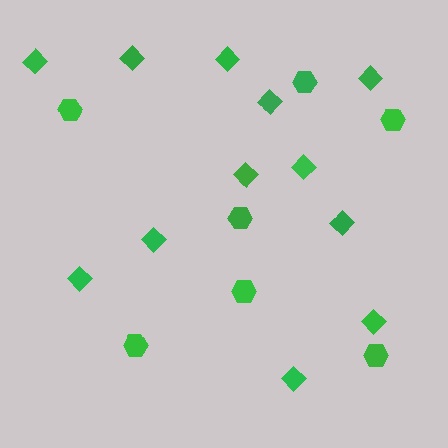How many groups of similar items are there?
There are 2 groups: one group of diamonds (12) and one group of hexagons (7).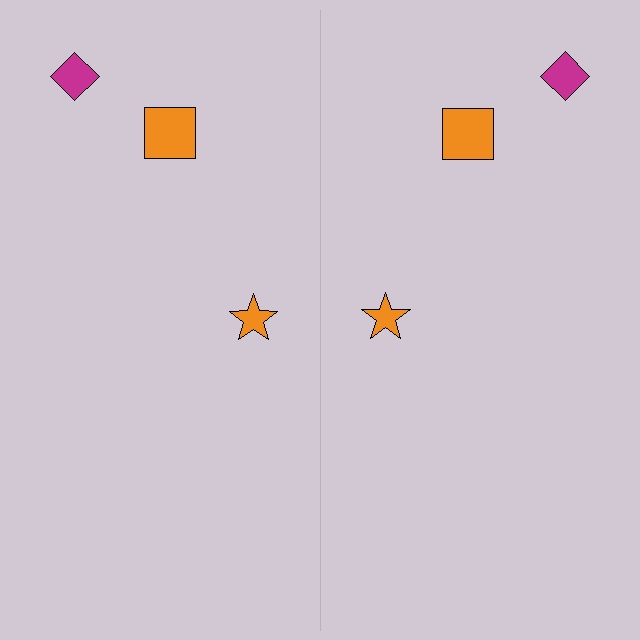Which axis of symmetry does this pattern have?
The pattern has a vertical axis of symmetry running through the center of the image.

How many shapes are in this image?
There are 6 shapes in this image.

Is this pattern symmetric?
Yes, this pattern has bilateral (reflection) symmetry.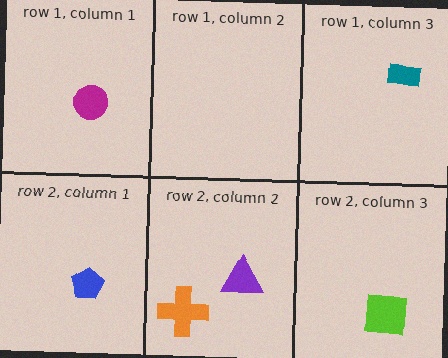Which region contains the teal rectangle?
The row 1, column 3 region.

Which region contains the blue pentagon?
The row 2, column 1 region.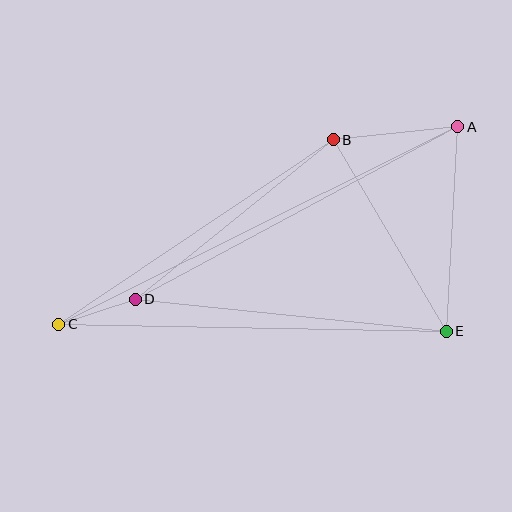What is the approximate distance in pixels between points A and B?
The distance between A and B is approximately 125 pixels.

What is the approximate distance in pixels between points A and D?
The distance between A and D is approximately 366 pixels.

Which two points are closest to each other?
Points C and D are closest to each other.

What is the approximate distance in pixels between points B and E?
The distance between B and E is approximately 222 pixels.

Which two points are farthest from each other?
Points A and C are farthest from each other.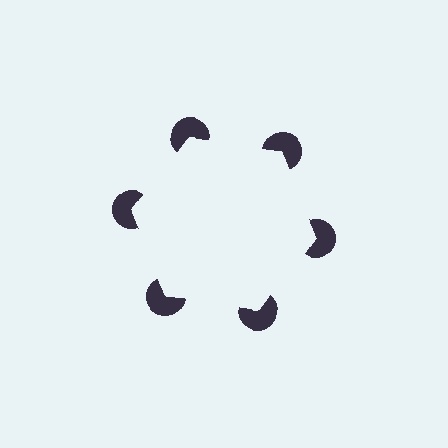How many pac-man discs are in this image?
There are 6 — one at each vertex of the illusory hexagon.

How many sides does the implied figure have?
6 sides.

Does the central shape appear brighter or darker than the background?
It typically appears slightly brighter than the background, even though no actual brightness change is drawn.